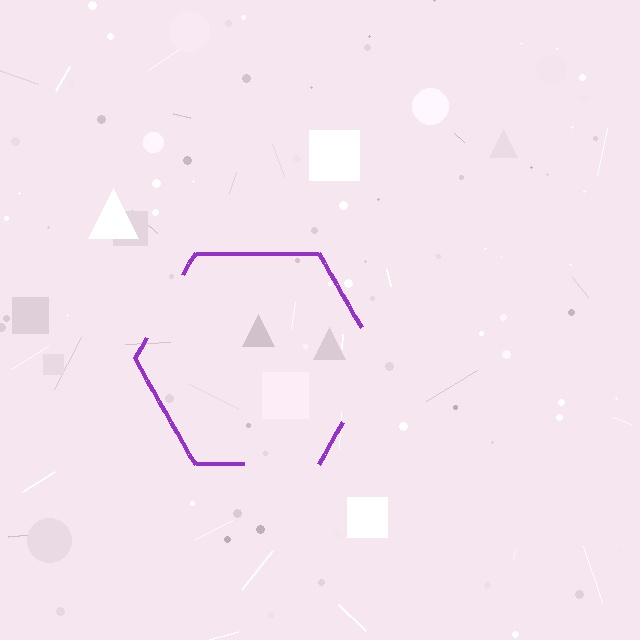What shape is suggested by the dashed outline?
The dashed outline suggests a hexagon.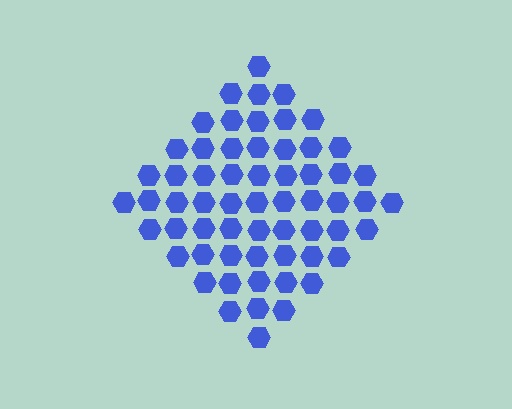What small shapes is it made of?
It is made of small hexagons.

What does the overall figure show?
The overall figure shows a diamond.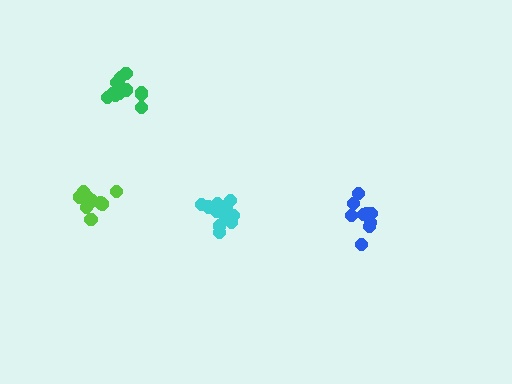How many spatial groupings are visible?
There are 4 spatial groupings.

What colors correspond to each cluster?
The clusters are colored: cyan, blue, green, lime.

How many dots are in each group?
Group 1: 14 dots, Group 2: 9 dots, Group 3: 13 dots, Group 4: 10 dots (46 total).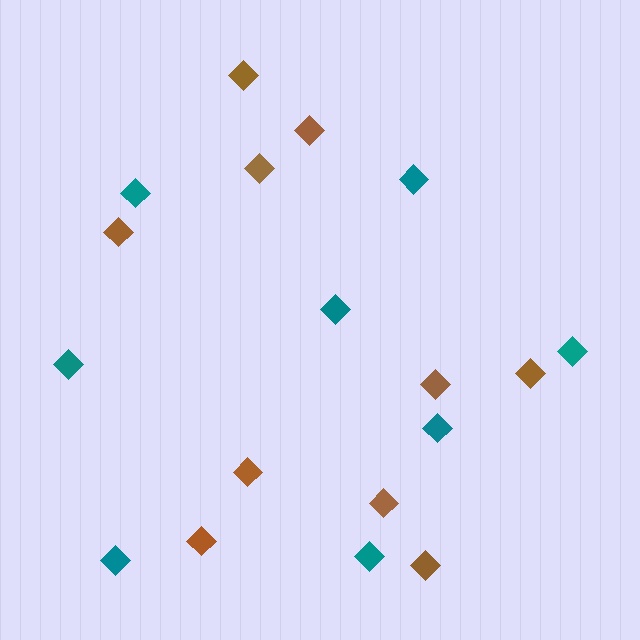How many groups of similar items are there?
There are 2 groups: one group of brown diamonds (10) and one group of teal diamonds (8).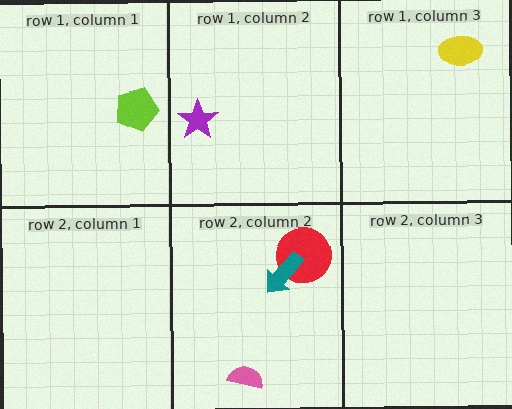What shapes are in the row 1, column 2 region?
The purple star.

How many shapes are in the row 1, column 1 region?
1.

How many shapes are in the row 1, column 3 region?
1.